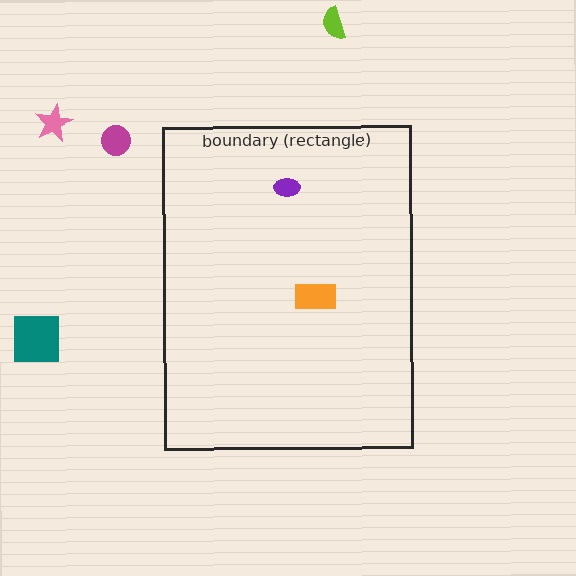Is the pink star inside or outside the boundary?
Outside.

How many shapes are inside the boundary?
2 inside, 4 outside.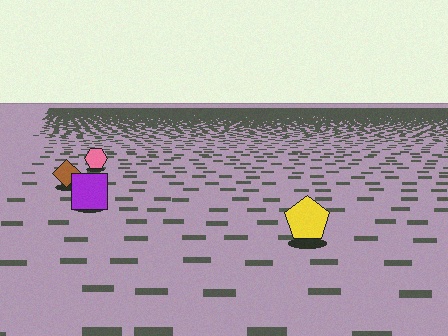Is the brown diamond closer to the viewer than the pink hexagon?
Yes. The brown diamond is closer — you can tell from the texture gradient: the ground texture is coarser near it.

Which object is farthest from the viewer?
The pink hexagon is farthest from the viewer. It appears smaller and the ground texture around it is denser.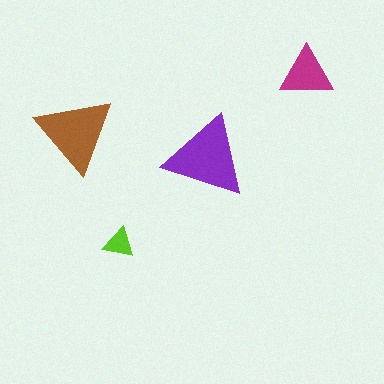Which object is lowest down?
The lime triangle is bottommost.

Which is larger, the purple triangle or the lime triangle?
The purple one.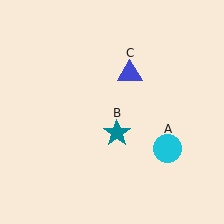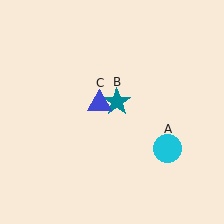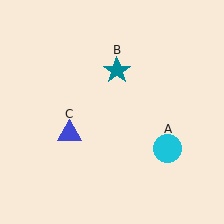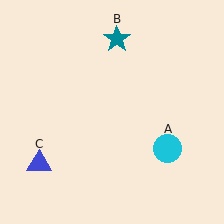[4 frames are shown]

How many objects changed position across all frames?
2 objects changed position: teal star (object B), blue triangle (object C).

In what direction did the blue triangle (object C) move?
The blue triangle (object C) moved down and to the left.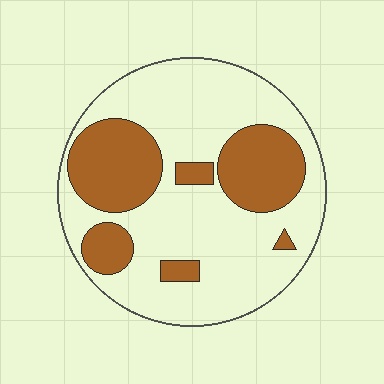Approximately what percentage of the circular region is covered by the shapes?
Approximately 30%.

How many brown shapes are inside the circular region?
6.